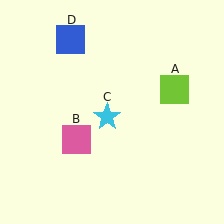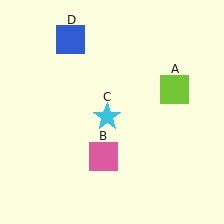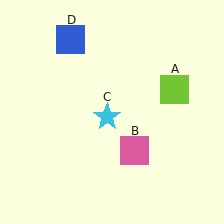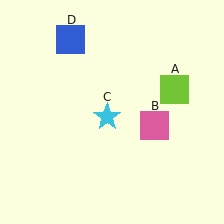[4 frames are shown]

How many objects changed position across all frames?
1 object changed position: pink square (object B).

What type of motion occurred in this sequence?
The pink square (object B) rotated counterclockwise around the center of the scene.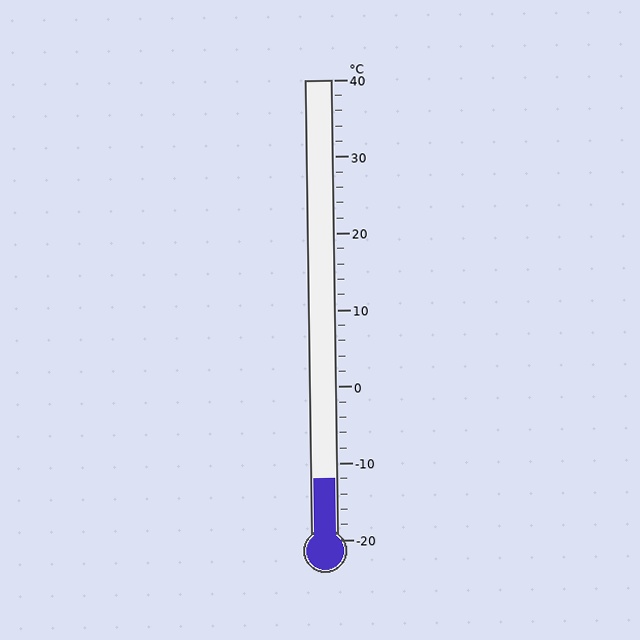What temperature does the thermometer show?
The thermometer shows approximately -12°C.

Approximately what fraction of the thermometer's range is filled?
The thermometer is filled to approximately 15% of its range.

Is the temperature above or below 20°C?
The temperature is below 20°C.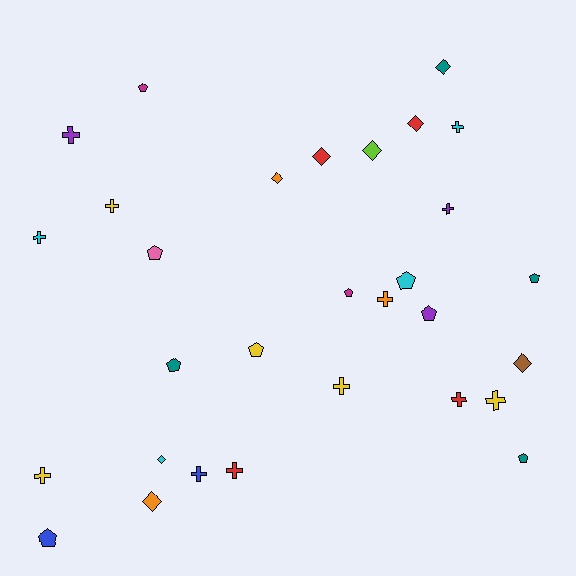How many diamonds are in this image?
There are 8 diamonds.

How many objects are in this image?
There are 30 objects.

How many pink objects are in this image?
There is 1 pink object.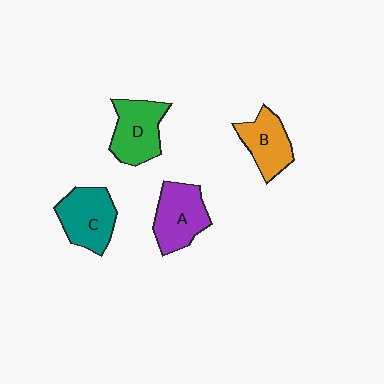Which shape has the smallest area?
Shape B (orange).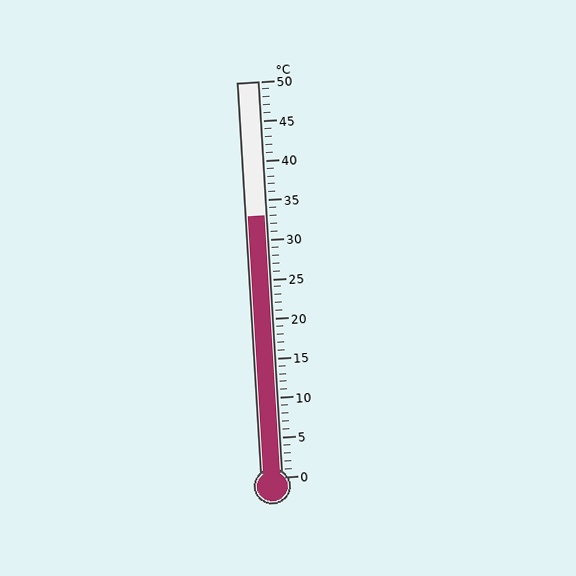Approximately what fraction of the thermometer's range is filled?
The thermometer is filled to approximately 65% of its range.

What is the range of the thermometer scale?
The thermometer scale ranges from 0°C to 50°C.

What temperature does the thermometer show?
The thermometer shows approximately 33°C.